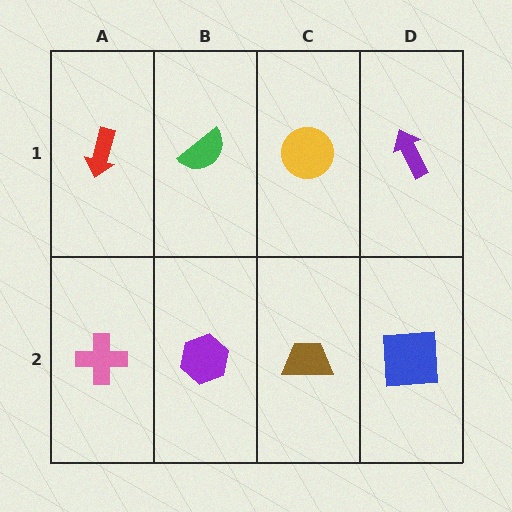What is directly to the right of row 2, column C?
A blue square.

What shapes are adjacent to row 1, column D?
A blue square (row 2, column D), a yellow circle (row 1, column C).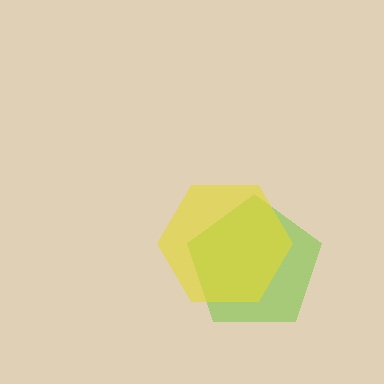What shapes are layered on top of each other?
The layered shapes are: a lime pentagon, a yellow hexagon.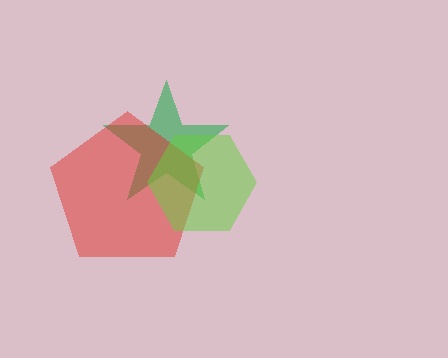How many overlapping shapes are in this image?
There are 3 overlapping shapes in the image.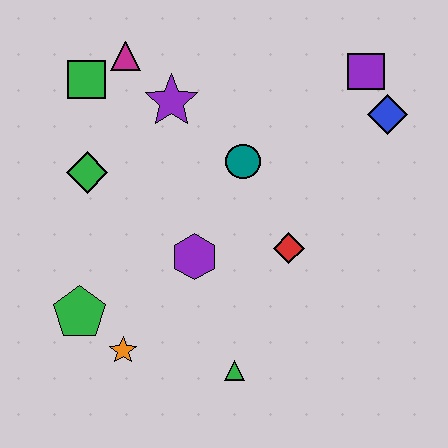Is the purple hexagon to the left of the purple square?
Yes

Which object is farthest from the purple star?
The green triangle is farthest from the purple star.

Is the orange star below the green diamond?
Yes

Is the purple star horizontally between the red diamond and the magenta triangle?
Yes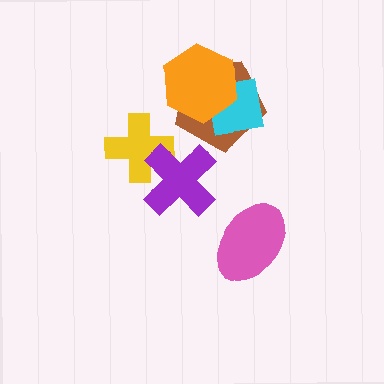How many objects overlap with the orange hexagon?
2 objects overlap with the orange hexagon.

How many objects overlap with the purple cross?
1 object overlaps with the purple cross.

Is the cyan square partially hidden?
Yes, it is partially covered by another shape.